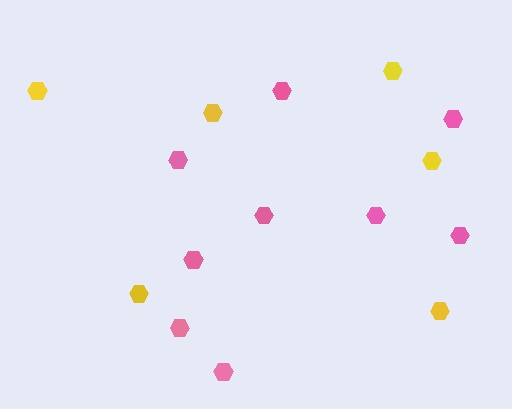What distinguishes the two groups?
There are 2 groups: one group of yellow hexagons (6) and one group of pink hexagons (9).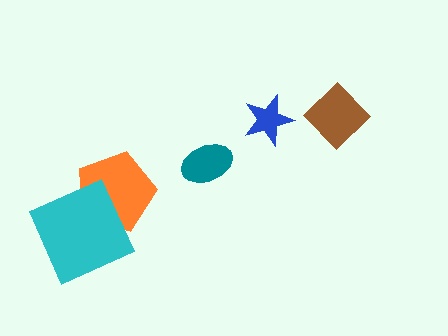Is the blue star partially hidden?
No, no other shape covers it.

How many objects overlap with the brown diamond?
0 objects overlap with the brown diamond.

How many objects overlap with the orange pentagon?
1 object overlaps with the orange pentagon.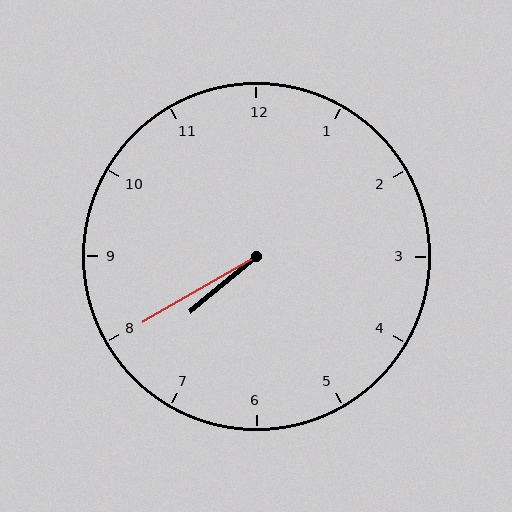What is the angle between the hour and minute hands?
Approximately 10 degrees.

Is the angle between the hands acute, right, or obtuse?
It is acute.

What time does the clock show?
7:40.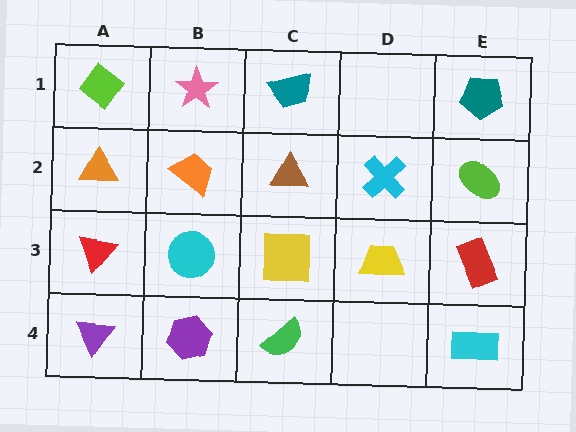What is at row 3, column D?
A yellow trapezoid.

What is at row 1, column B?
A pink star.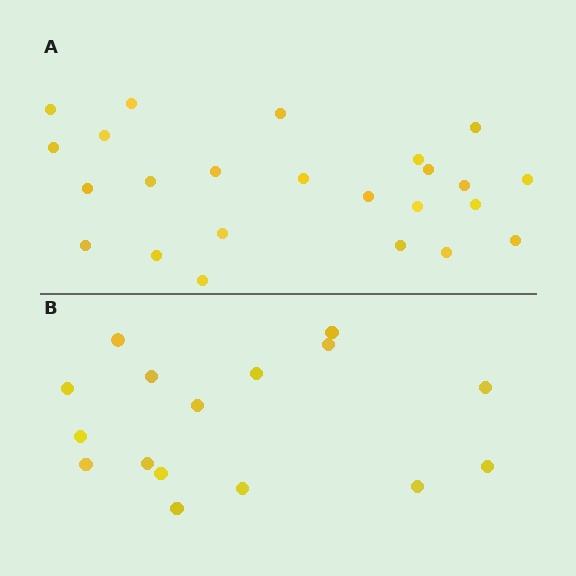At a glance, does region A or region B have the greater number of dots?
Region A (the top region) has more dots.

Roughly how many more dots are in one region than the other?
Region A has roughly 8 or so more dots than region B.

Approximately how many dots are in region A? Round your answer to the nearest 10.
About 20 dots. (The exact count is 24, which rounds to 20.)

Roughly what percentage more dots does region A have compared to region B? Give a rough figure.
About 50% more.